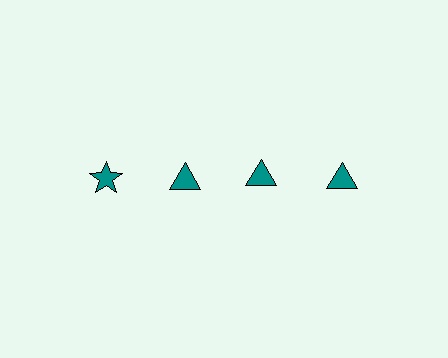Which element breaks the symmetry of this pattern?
The teal star in the top row, leftmost column breaks the symmetry. All other shapes are teal triangles.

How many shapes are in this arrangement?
There are 4 shapes arranged in a grid pattern.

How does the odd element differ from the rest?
It has a different shape: star instead of triangle.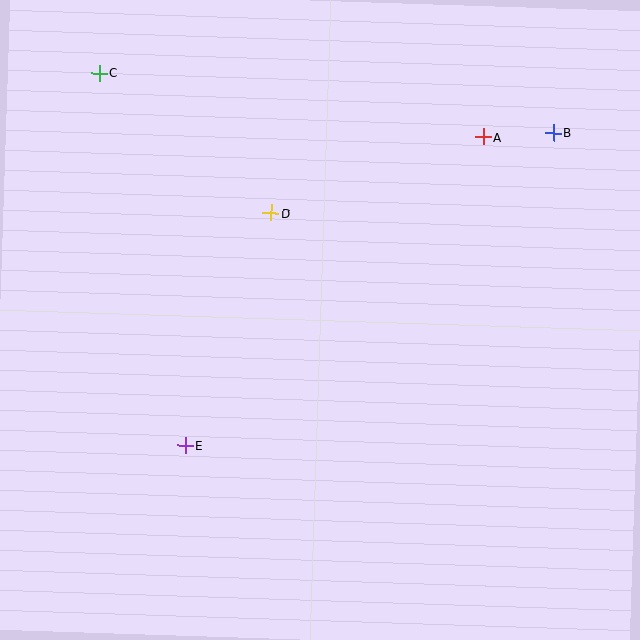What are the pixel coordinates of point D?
Point D is at (271, 213).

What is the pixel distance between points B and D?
The distance between B and D is 293 pixels.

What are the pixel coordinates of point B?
Point B is at (553, 133).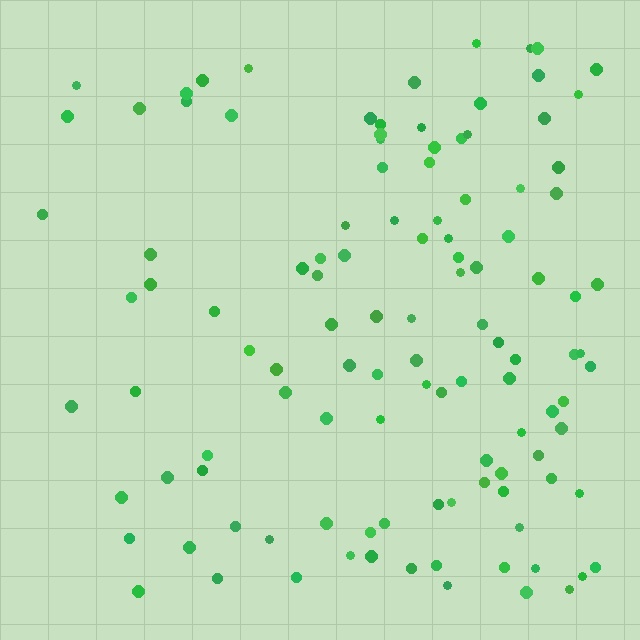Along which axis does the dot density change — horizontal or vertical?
Horizontal.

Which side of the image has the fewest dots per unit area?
The left.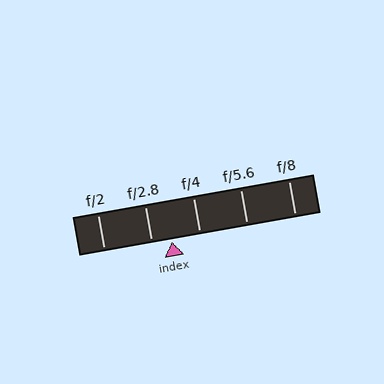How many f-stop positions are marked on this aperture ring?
There are 5 f-stop positions marked.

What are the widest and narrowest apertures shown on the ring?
The widest aperture shown is f/2 and the narrowest is f/8.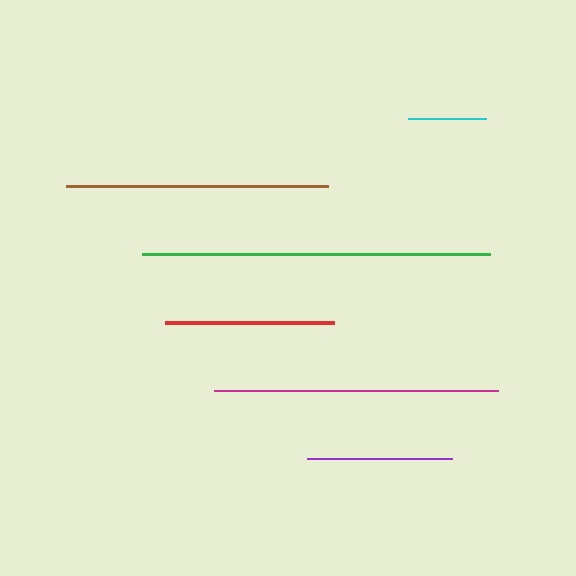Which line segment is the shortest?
The cyan line is the shortest at approximately 79 pixels.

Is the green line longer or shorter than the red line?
The green line is longer than the red line.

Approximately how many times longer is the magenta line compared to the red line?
The magenta line is approximately 1.7 times the length of the red line.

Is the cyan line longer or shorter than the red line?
The red line is longer than the cyan line.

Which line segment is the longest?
The green line is the longest at approximately 347 pixels.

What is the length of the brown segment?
The brown segment is approximately 262 pixels long.